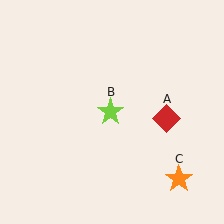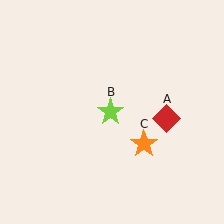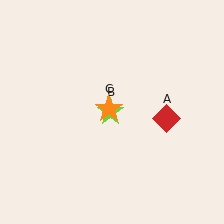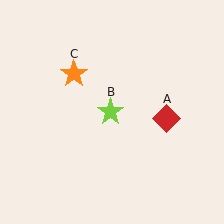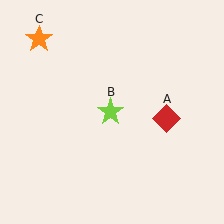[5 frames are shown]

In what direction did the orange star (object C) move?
The orange star (object C) moved up and to the left.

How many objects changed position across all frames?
1 object changed position: orange star (object C).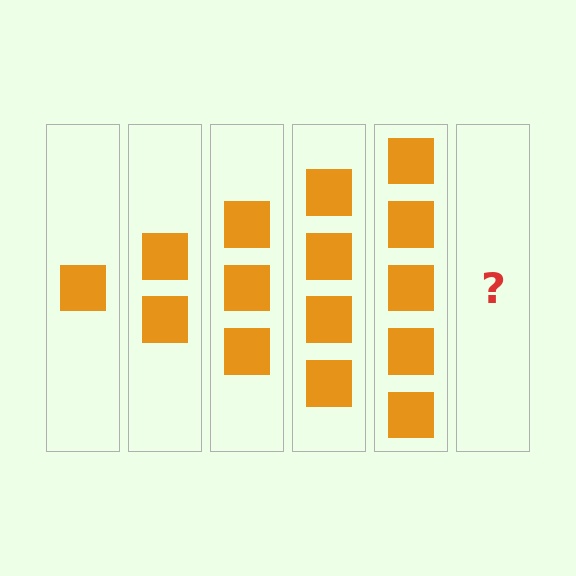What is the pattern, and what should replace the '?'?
The pattern is that each step adds one more square. The '?' should be 6 squares.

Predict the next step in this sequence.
The next step is 6 squares.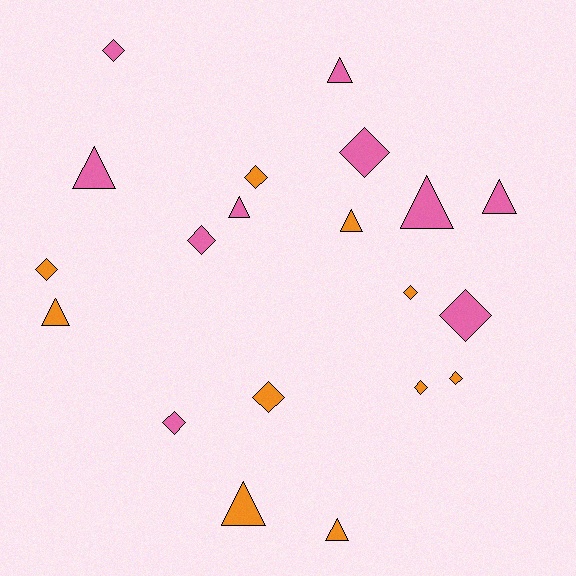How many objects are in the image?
There are 20 objects.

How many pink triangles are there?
There are 5 pink triangles.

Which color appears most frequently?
Orange, with 10 objects.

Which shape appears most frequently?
Diamond, with 11 objects.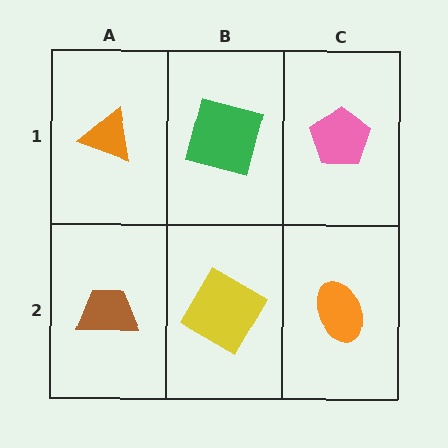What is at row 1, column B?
A green square.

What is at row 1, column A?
An orange triangle.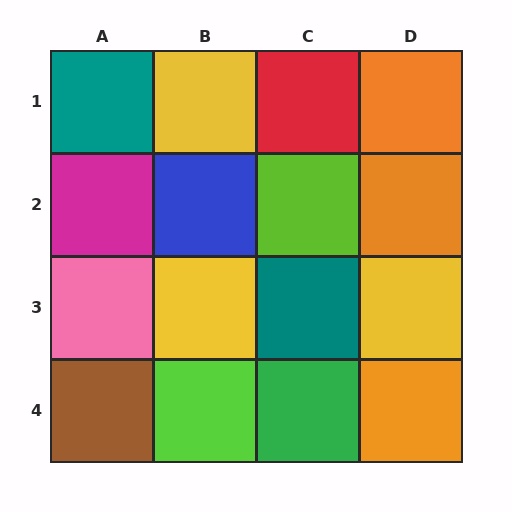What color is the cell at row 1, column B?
Yellow.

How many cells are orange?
3 cells are orange.